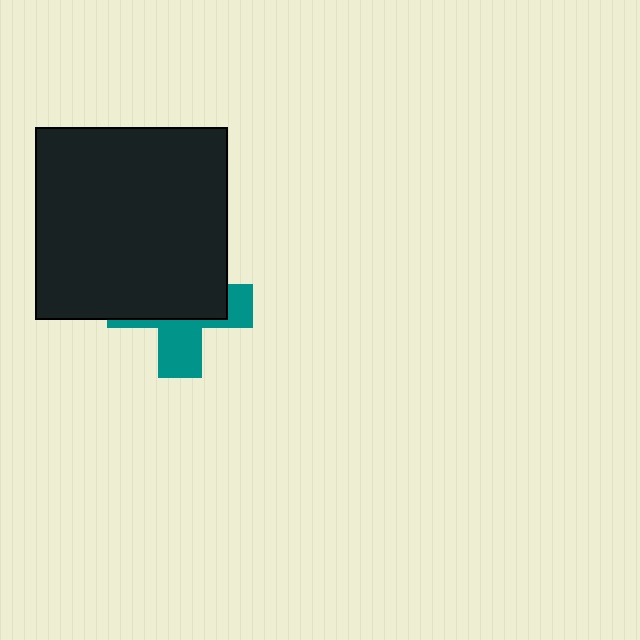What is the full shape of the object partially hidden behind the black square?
The partially hidden object is a teal cross.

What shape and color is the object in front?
The object in front is a black square.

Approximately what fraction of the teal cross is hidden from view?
Roughly 60% of the teal cross is hidden behind the black square.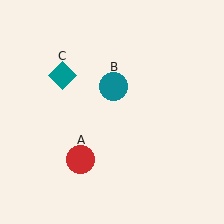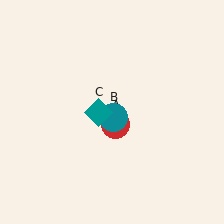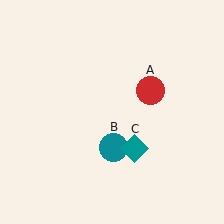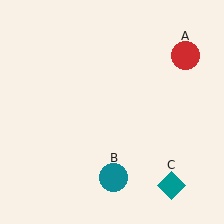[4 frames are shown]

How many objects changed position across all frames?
3 objects changed position: red circle (object A), teal circle (object B), teal diamond (object C).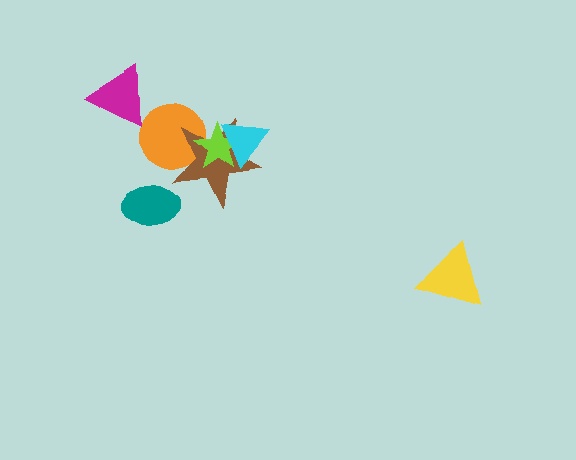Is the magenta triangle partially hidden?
No, no other shape covers it.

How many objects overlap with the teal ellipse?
0 objects overlap with the teal ellipse.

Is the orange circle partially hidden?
Yes, it is partially covered by another shape.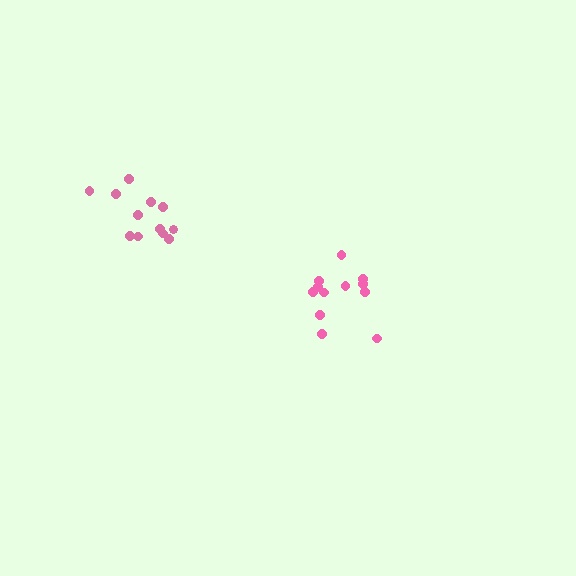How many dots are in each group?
Group 1: 12 dots, Group 2: 12 dots (24 total).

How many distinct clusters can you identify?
There are 2 distinct clusters.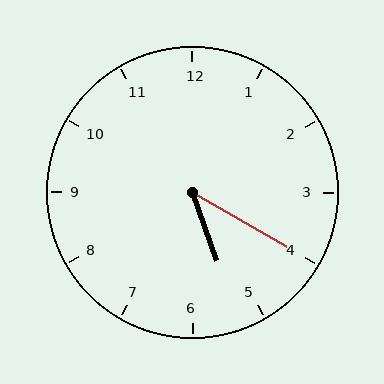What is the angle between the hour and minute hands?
Approximately 40 degrees.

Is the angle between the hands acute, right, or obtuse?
It is acute.